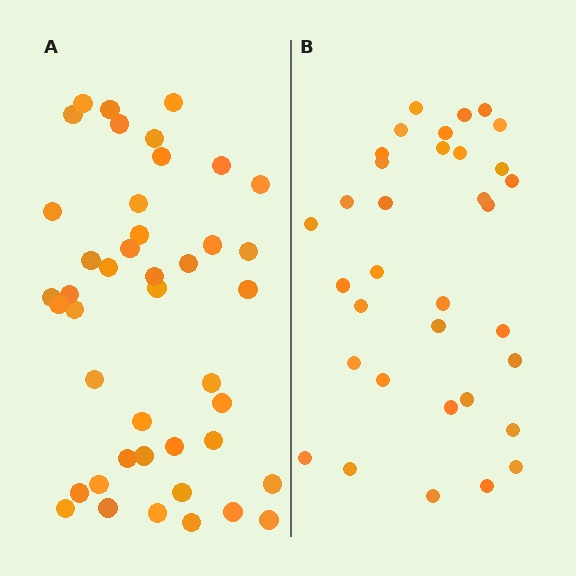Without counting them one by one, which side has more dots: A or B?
Region A (the left region) has more dots.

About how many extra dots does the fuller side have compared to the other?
Region A has roughly 8 or so more dots than region B.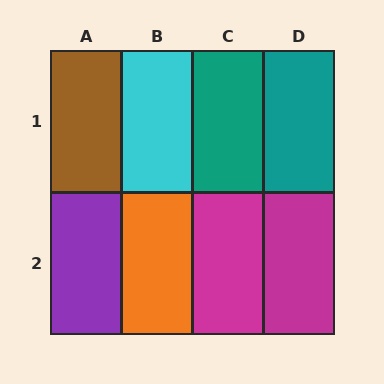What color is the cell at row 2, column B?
Orange.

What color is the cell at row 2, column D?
Magenta.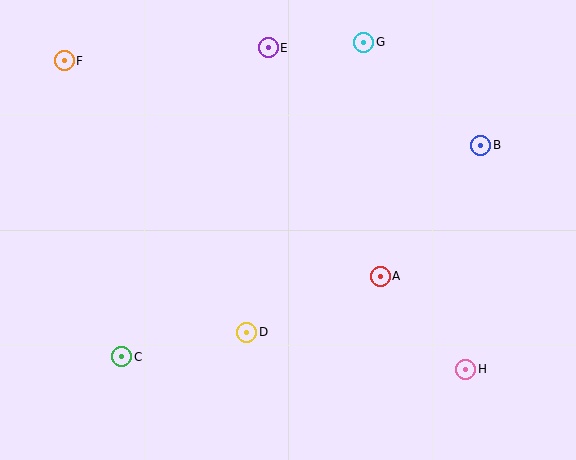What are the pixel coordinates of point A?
Point A is at (380, 276).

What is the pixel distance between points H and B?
The distance between H and B is 224 pixels.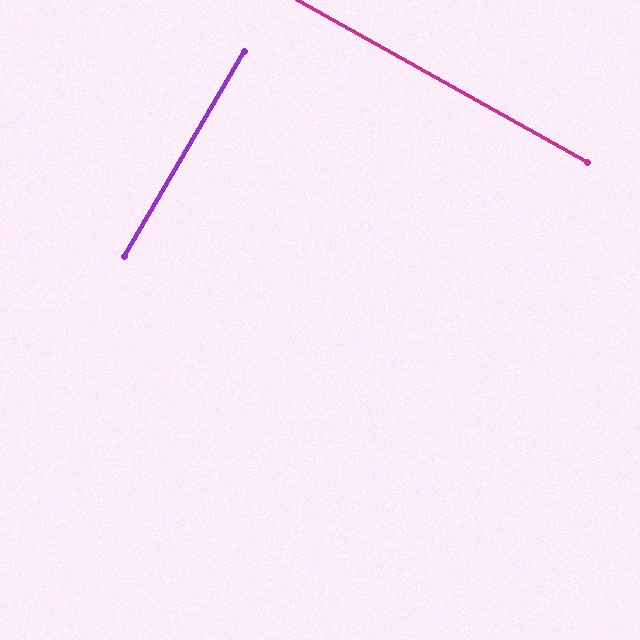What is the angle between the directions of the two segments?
Approximately 89 degrees.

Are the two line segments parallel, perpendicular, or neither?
Perpendicular — they meet at approximately 89°.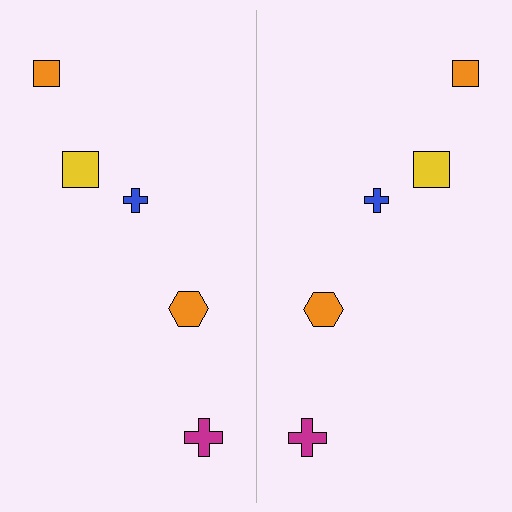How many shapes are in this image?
There are 10 shapes in this image.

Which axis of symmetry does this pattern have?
The pattern has a vertical axis of symmetry running through the center of the image.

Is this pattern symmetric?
Yes, this pattern has bilateral (reflection) symmetry.